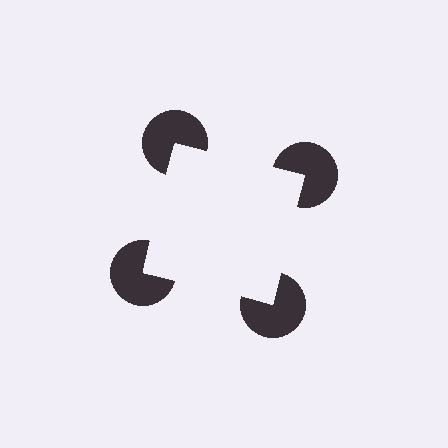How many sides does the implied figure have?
4 sides.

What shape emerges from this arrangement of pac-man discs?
An illusory square — its edges are inferred from the aligned wedge cuts in the pac-man discs, not physically drawn.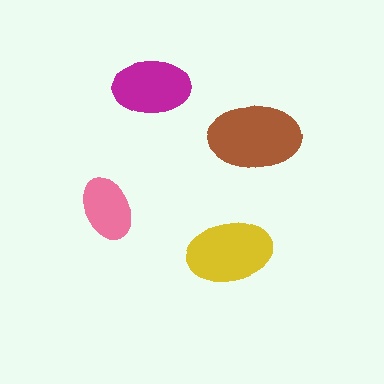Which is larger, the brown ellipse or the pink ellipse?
The brown one.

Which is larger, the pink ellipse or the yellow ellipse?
The yellow one.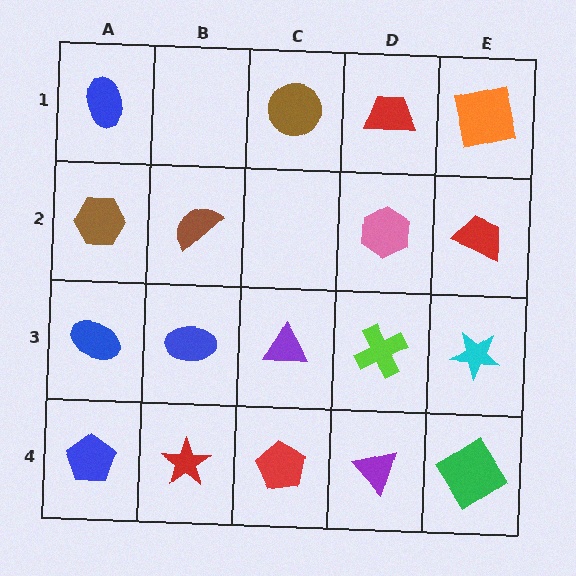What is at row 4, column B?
A red star.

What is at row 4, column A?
A blue pentagon.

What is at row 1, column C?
A brown circle.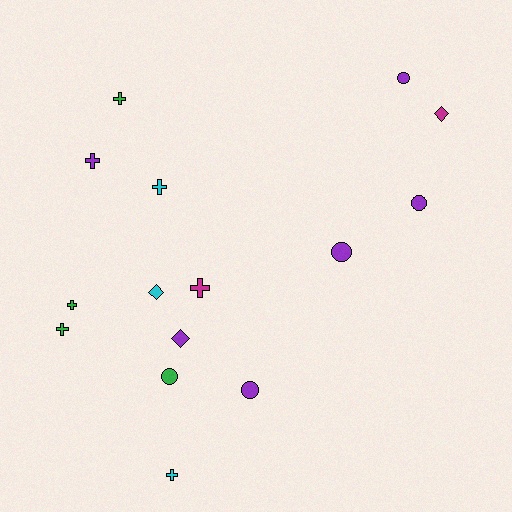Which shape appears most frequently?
Cross, with 7 objects.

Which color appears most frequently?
Purple, with 6 objects.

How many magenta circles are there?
There are no magenta circles.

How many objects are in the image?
There are 15 objects.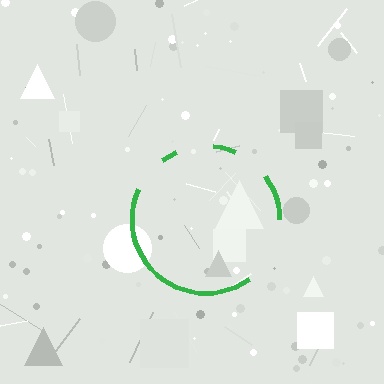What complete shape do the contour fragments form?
The contour fragments form a circle.